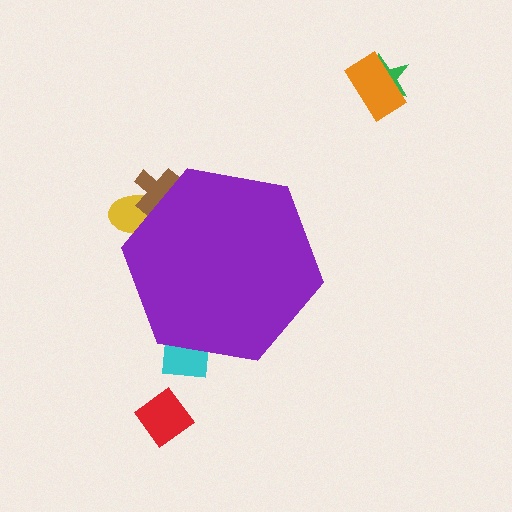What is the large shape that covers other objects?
A purple hexagon.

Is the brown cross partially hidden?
Yes, the brown cross is partially hidden behind the purple hexagon.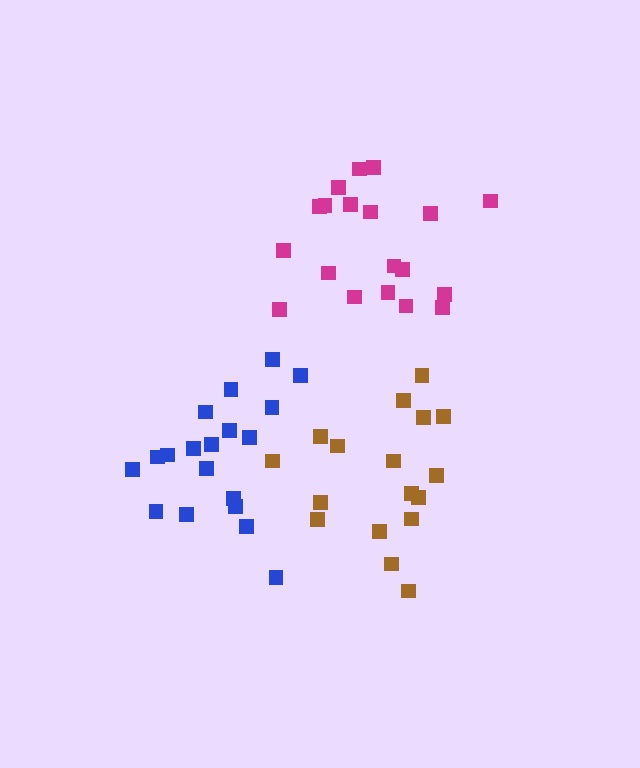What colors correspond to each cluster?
The clusters are colored: blue, magenta, brown.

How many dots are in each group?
Group 1: 19 dots, Group 2: 19 dots, Group 3: 17 dots (55 total).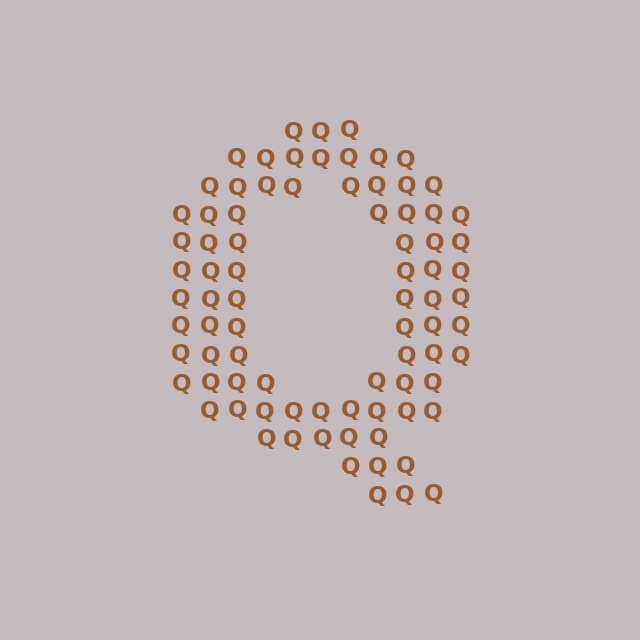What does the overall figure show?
The overall figure shows the letter Q.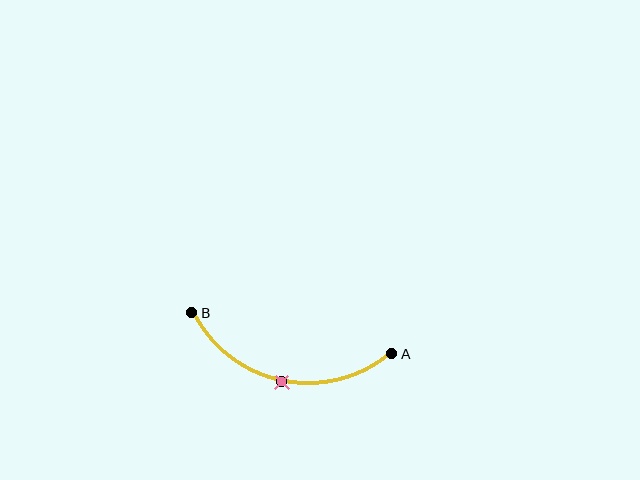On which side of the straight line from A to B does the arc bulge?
The arc bulges below the straight line connecting A and B.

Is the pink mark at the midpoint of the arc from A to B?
Yes. The pink mark lies on the arc at equal arc-length from both A and B — it is the arc midpoint.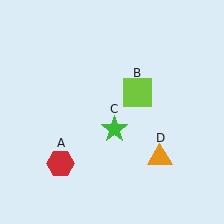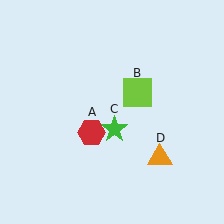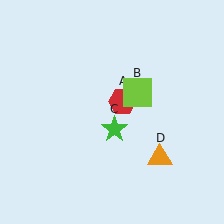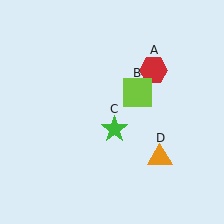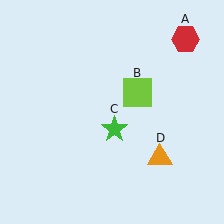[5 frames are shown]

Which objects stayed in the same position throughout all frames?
Lime square (object B) and green star (object C) and orange triangle (object D) remained stationary.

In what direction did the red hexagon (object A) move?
The red hexagon (object A) moved up and to the right.